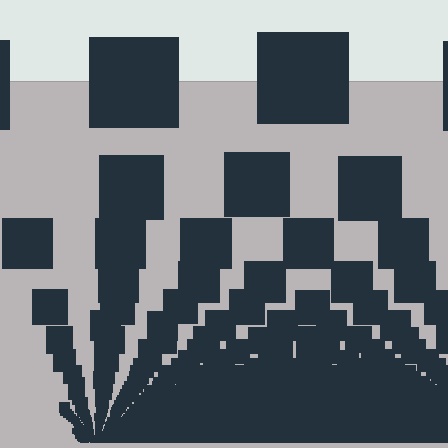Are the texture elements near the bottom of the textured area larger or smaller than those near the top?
Smaller. The gradient is inverted — elements near the bottom are smaller and denser.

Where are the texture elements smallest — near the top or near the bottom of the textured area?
Near the bottom.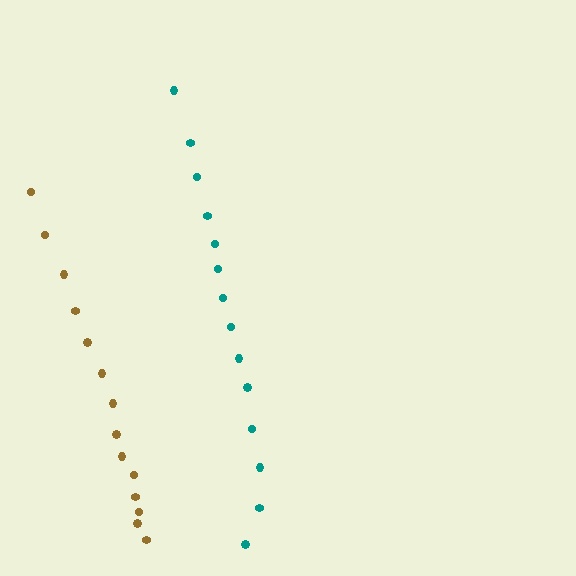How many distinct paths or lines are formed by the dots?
There are 2 distinct paths.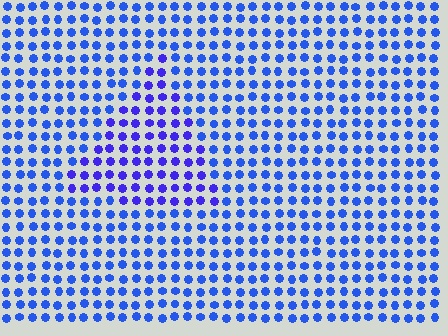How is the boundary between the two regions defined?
The boundary is defined purely by a slight shift in hue (about 24 degrees). Spacing, size, and orientation are identical on both sides.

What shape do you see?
I see a triangle.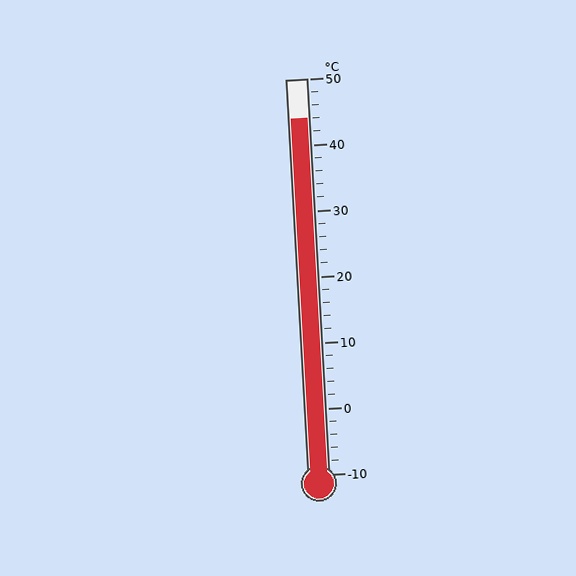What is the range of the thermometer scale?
The thermometer scale ranges from -10°C to 50°C.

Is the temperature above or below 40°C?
The temperature is above 40°C.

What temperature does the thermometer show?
The thermometer shows approximately 44°C.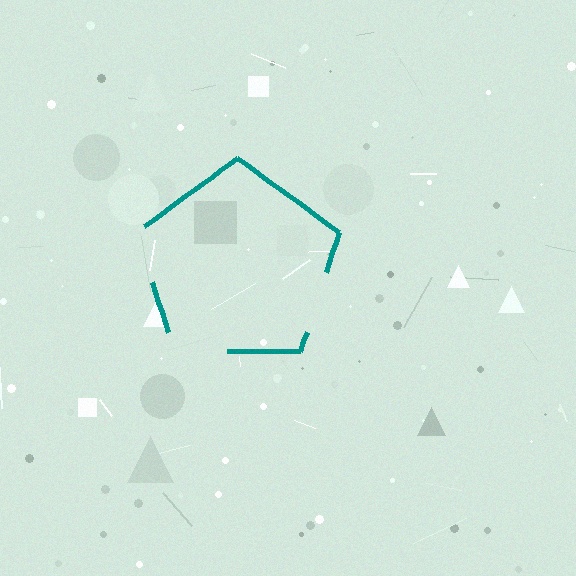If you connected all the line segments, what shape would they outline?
They would outline a pentagon.